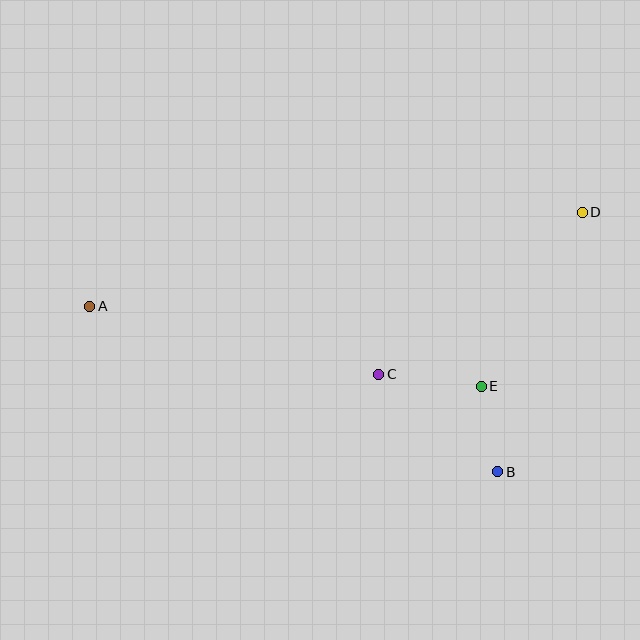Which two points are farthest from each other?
Points A and D are farthest from each other.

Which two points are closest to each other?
Points B and E are closest to each other.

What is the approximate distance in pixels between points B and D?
The distance between B and D is approximately 273 pixels.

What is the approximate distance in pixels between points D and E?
The distance between D and E is approximately 201 pixels.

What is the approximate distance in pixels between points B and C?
The distance between B and C is approximately 154 pixels.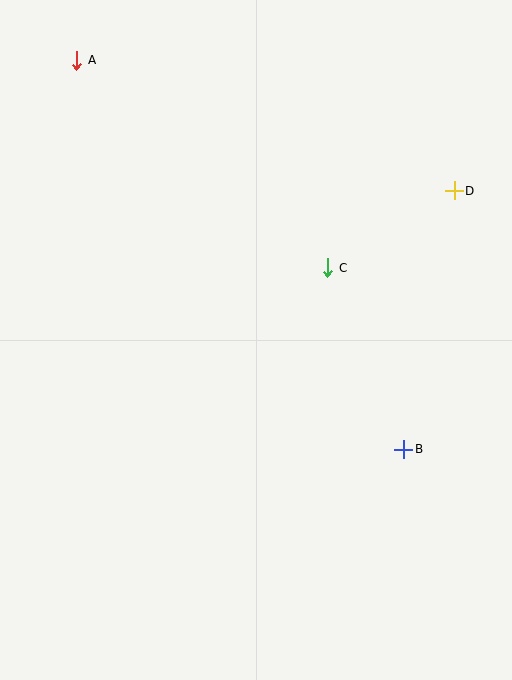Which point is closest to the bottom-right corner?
Point B is closest to the bottom-right corner.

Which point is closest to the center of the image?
Point C at (328, 268) is closest to the center.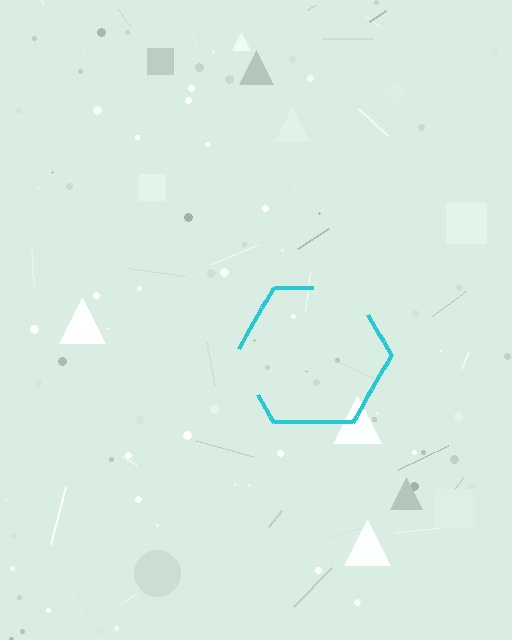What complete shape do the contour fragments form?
The contour fragments form a hexagon.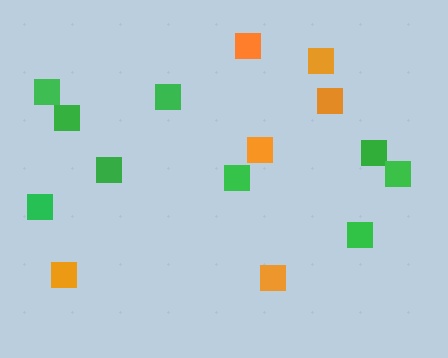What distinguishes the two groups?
There are 2 groups: one group of green squares (9) and one group of orange squares (6).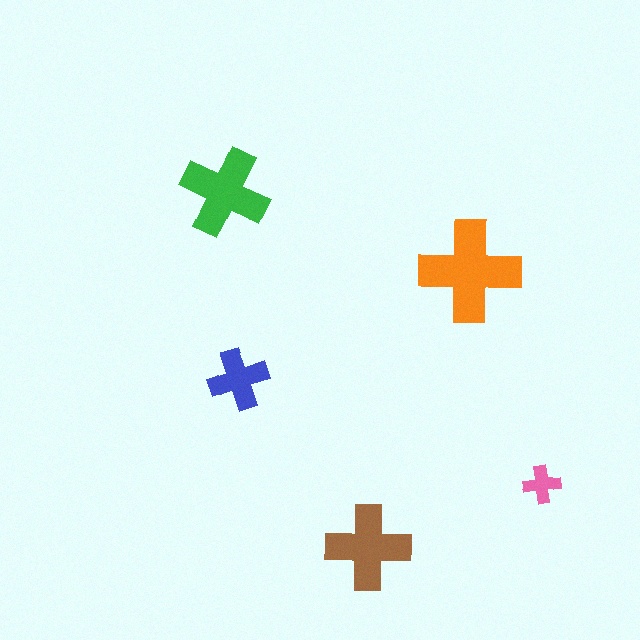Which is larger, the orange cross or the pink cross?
The orange one.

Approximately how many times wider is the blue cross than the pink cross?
About 1.5 times wider.